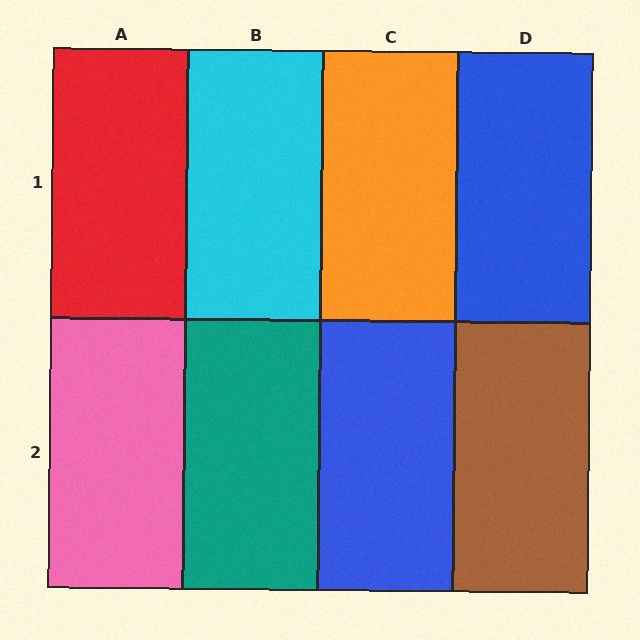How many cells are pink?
1 cell is pink.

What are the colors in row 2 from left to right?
Pink, teal, blue, brown.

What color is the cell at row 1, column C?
Orange.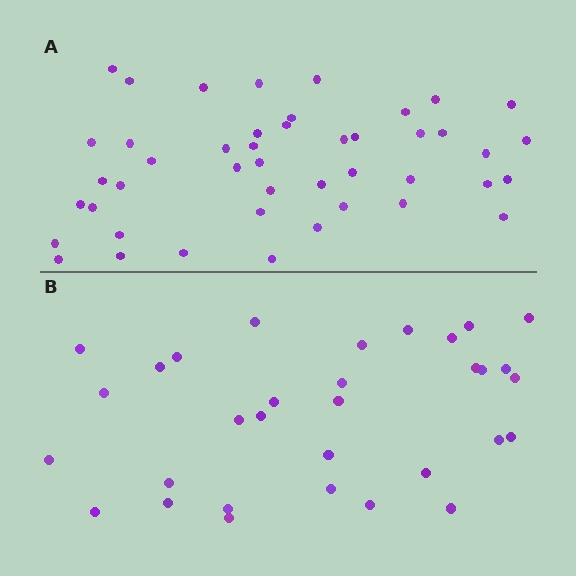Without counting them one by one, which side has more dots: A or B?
Region A (the top region) has more dots.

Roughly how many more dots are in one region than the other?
Region A has approximately 15 more dots than region B.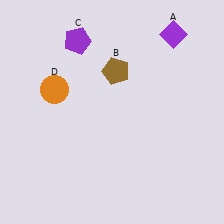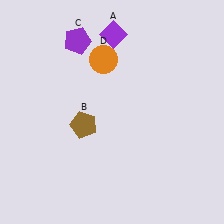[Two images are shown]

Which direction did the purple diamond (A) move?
The purple diamond (A) moved left.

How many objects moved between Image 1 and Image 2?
3 objects moved between the two images.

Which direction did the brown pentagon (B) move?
The brown pentagon (B) moved down.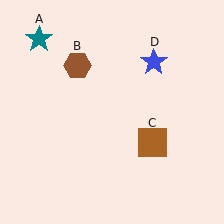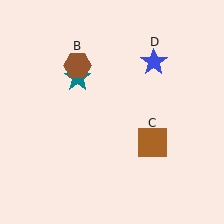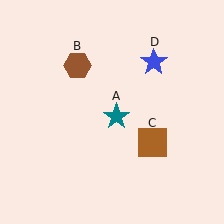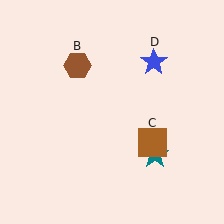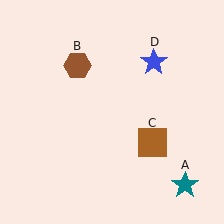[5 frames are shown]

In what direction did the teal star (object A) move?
The teal star (object A) moved down and to the right.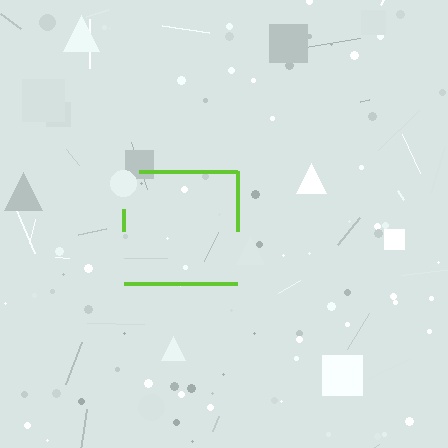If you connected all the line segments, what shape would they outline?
They would outline a square.